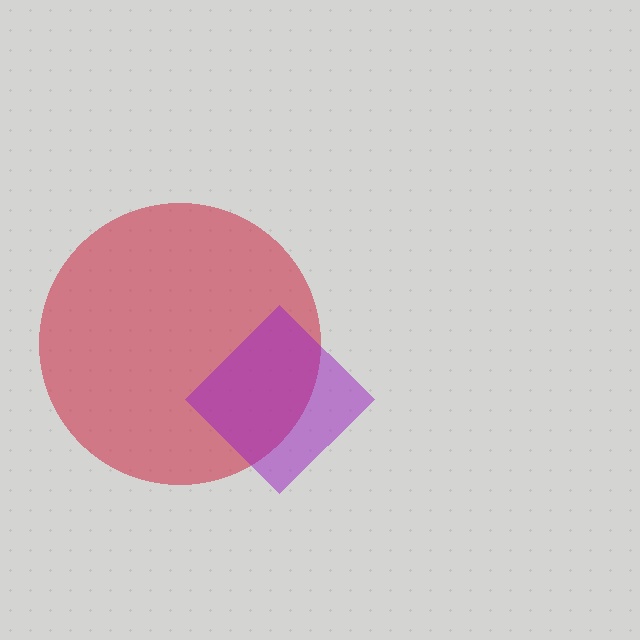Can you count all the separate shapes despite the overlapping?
Yes, there are 2 separate shapes.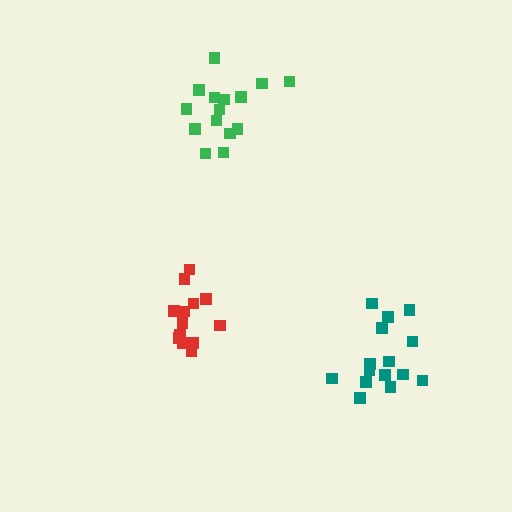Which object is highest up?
The green cluster is topmost.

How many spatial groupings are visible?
There are 3 spatial groupings.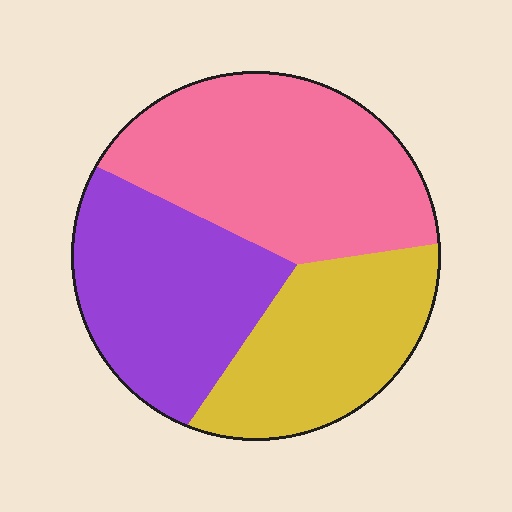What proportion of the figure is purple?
Purple takes up between a quarter and a half of the figure.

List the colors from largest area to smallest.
From largest to smallest: pink, purple, yellow.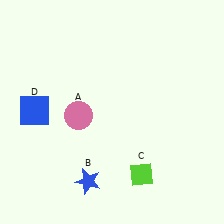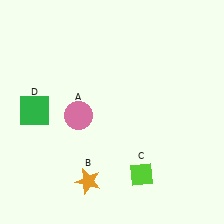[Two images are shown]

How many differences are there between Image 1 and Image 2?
There are 2 differences between the two images.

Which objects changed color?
B changed from blue to orange. D changed from blue to green.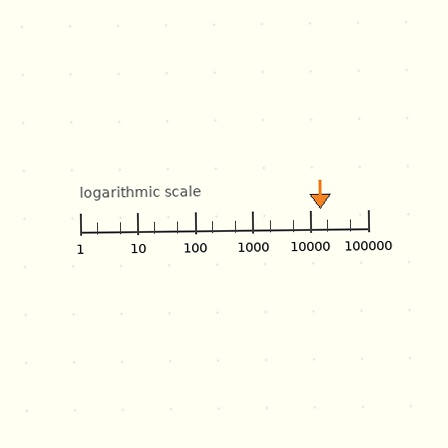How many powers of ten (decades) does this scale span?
The scale spans 5 decades, from 1 to 100000.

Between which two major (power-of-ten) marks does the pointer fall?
The pointer is between 10000 and 100000.